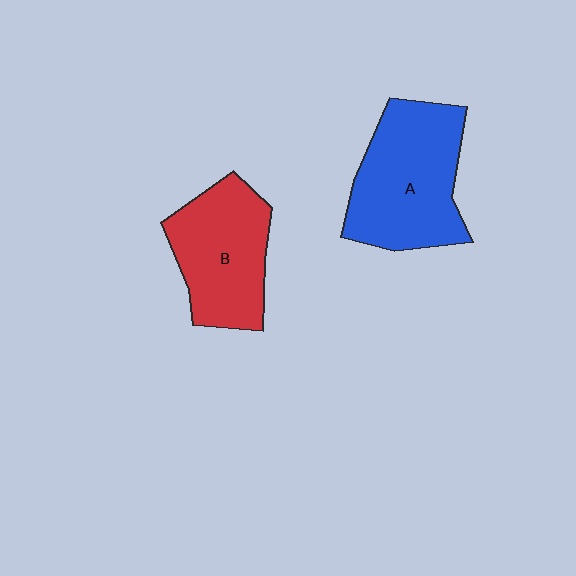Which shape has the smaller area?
Shape B (red).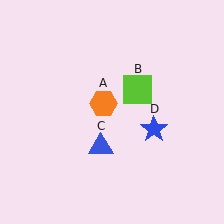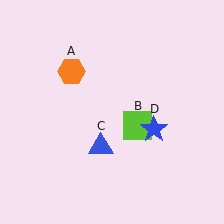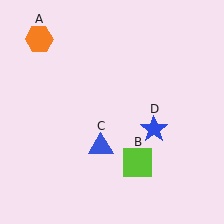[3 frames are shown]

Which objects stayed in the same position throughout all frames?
Blue triangle (object C) and blue star (object D) remained stationary.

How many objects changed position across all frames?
2 objects changed position: orange hexagon (object A), lime square (object B).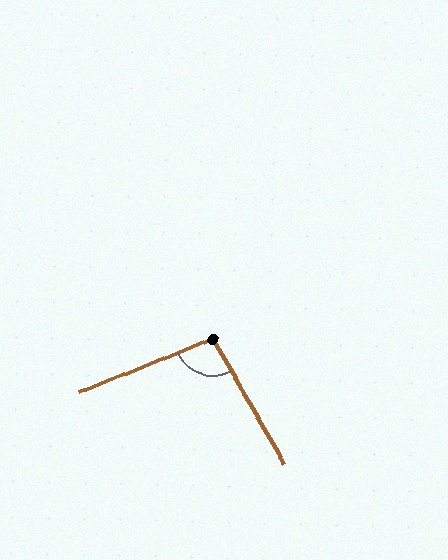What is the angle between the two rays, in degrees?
Approximately 98 degrees.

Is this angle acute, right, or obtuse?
It is obtuse.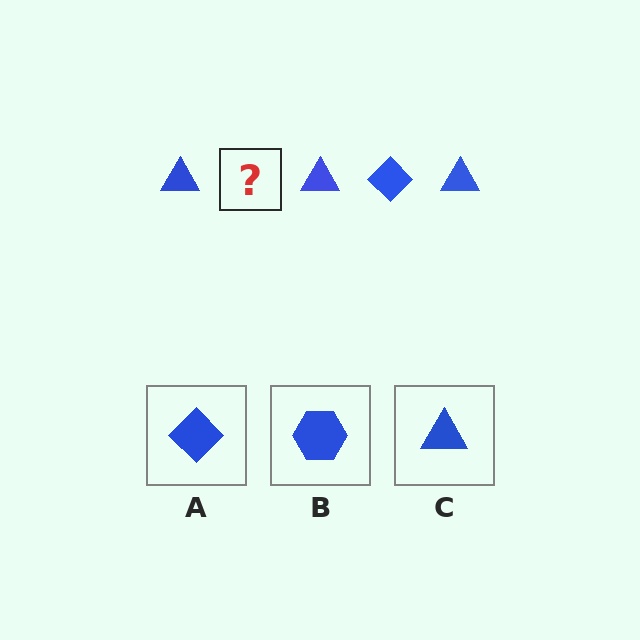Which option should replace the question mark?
Option A.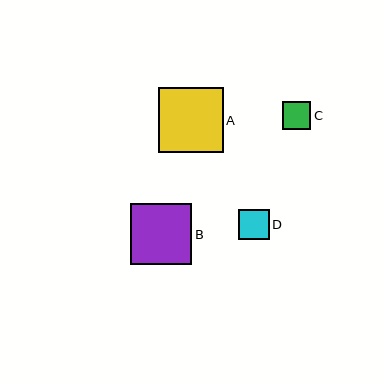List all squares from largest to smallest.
From largest to smallest: A, B, D, C.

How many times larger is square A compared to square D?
Square A is approximately 2.1 times the size of square D.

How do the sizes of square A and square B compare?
Square A and square B are approximately the same size.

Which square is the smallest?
Square C is the smallest with a size of approximately 28 pixels.